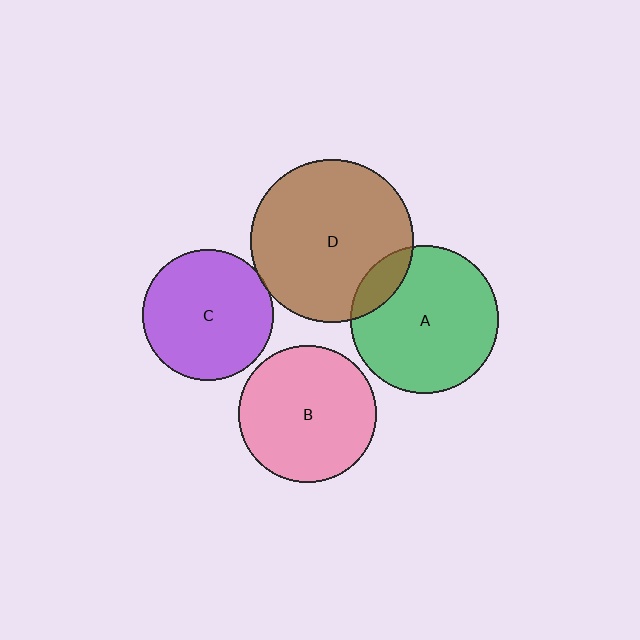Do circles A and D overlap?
Yes.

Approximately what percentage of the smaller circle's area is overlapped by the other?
Approximately 15%.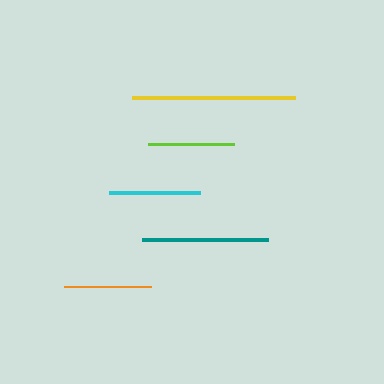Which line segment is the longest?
The yellow line is the longest at approximately 162 pixels.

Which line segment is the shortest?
The lime line is the shortest at approximately 86 pixels.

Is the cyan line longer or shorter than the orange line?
The cyan line is longer than the orange line.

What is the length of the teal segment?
The teal segment is approximately 126 pixels long.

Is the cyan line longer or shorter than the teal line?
The teal line is longer than the cyan line.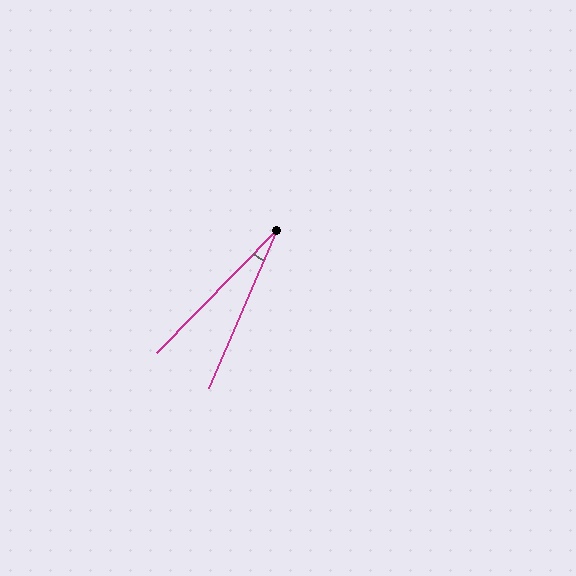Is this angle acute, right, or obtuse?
It is acute.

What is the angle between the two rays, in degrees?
Approximately 21 degrees.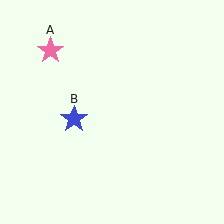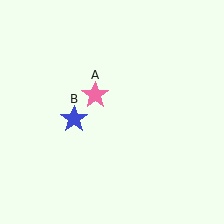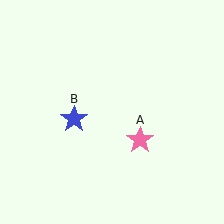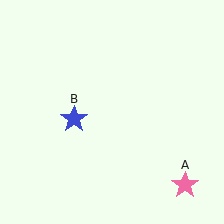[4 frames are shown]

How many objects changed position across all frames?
1 object changed position: pink star (object A).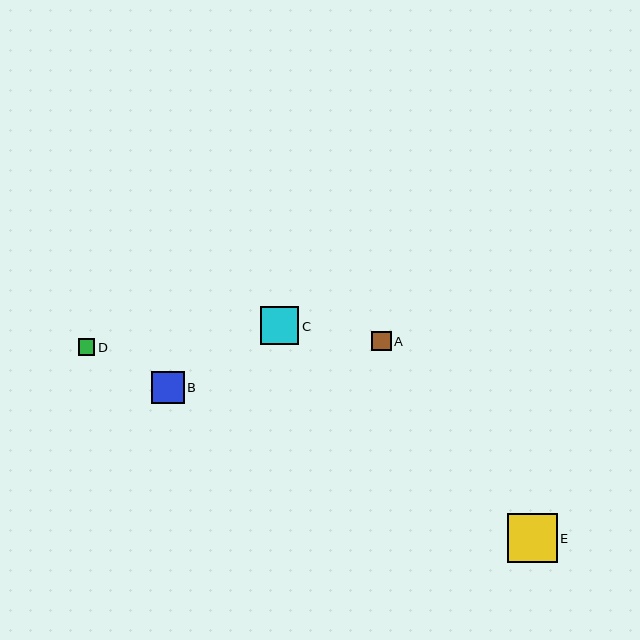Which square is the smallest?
Square D is the smallest with a size of approximately 16 pixels.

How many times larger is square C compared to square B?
Square C is approximately 1.2 times the size of square B.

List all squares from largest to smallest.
From largest to smallest: E, C, B, A, D.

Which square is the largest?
Square E is the largest with a size of approximately 50 pixels.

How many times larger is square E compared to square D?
Square E is approximately 3.0 times the size of square D.